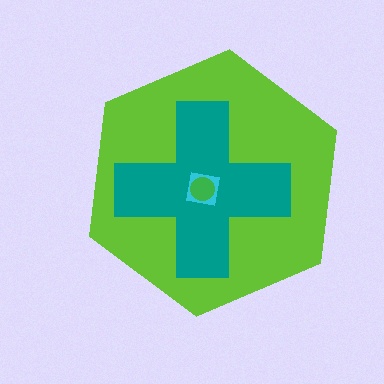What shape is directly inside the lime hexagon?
The teal cross.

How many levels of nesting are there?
4.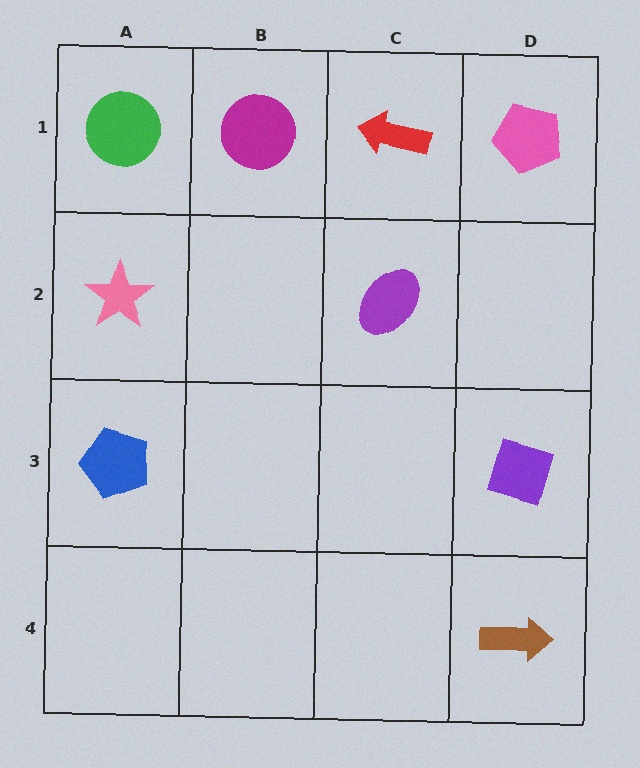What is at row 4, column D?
A brown arrow.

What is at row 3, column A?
A blue pentagon.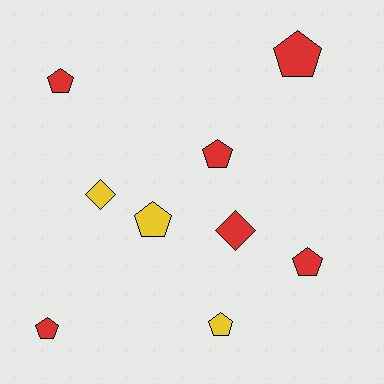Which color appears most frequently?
Red, with 6 objects.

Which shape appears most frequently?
Pentagon, with 7 objects.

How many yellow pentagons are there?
There are 2 yellow pentagons.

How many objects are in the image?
There are 9 objects.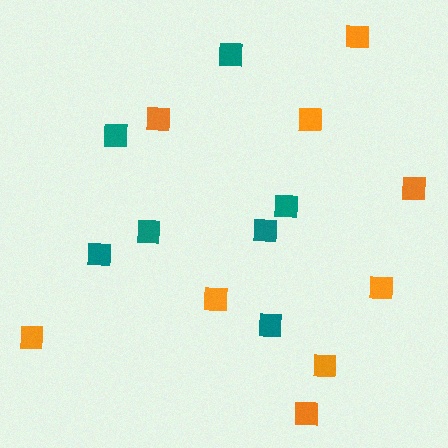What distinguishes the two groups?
There are 2 groups: one group of teal squares (7) and one group of orange squares (9).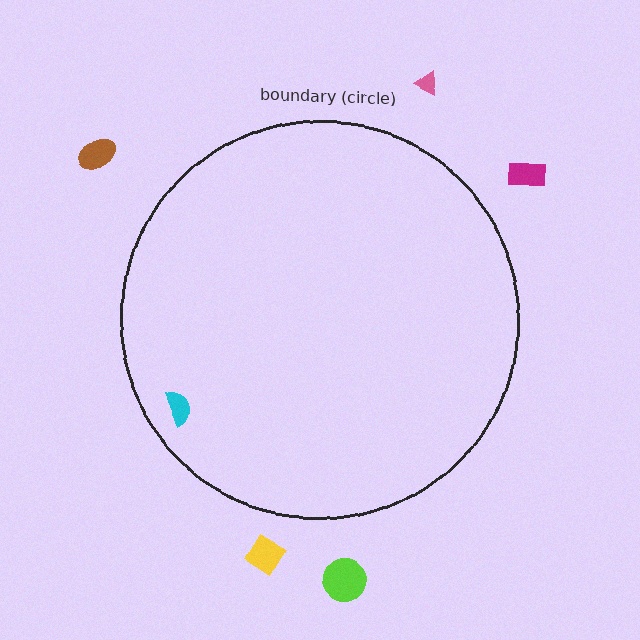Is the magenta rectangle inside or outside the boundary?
Outside.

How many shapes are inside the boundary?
1 inside, 5 outside.